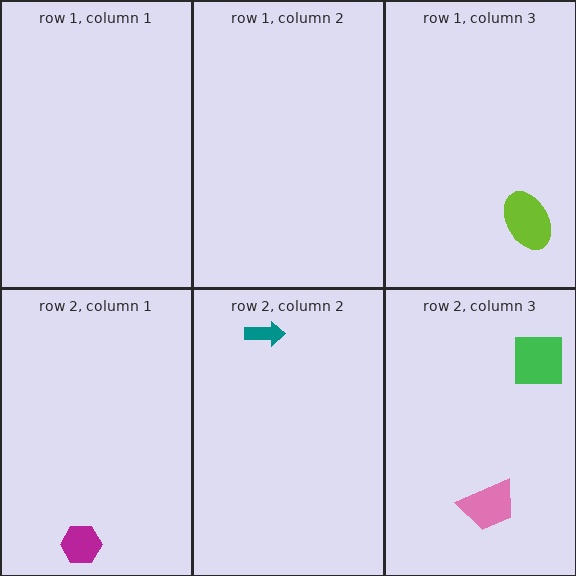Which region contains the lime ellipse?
The row 1, column 3 region.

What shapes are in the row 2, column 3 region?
The pink trapezoid, the green square.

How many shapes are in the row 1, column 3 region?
1.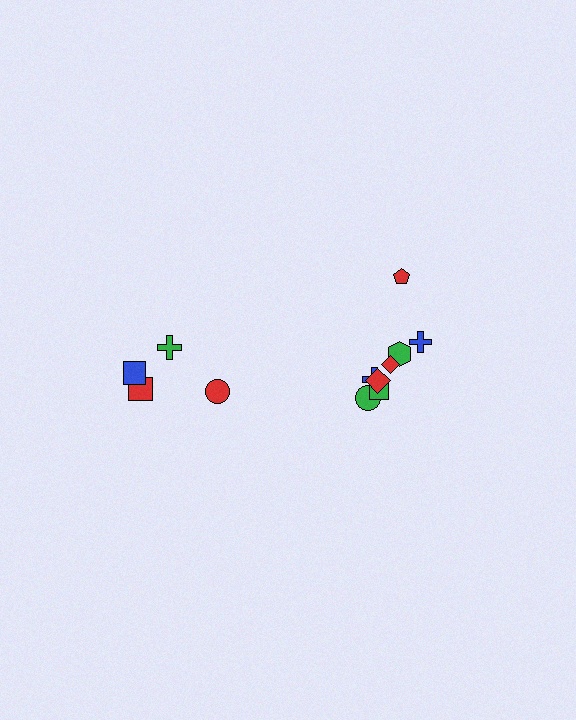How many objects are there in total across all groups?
There are 12 objects.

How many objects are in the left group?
There are 4 objects.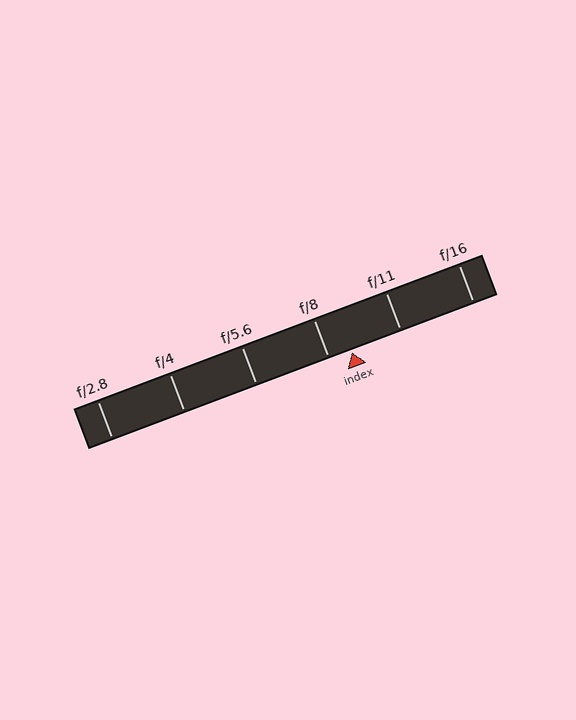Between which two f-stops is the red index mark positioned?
The index mark is between f/8 and f/11.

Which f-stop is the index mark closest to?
The index mark is closest to f/8.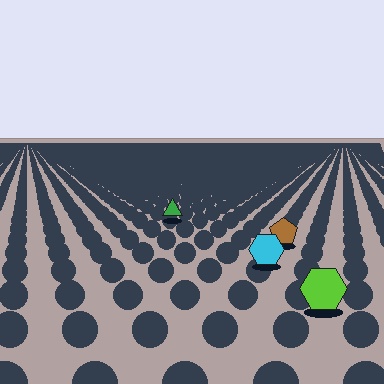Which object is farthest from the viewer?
The green triangle is farthest from the viewer. It appears smaller and the ground texture around it is denser.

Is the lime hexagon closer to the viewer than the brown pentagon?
Yes. The lime hexagon is closer — you can tell from the texture gradient: the ground texture is coarser near it.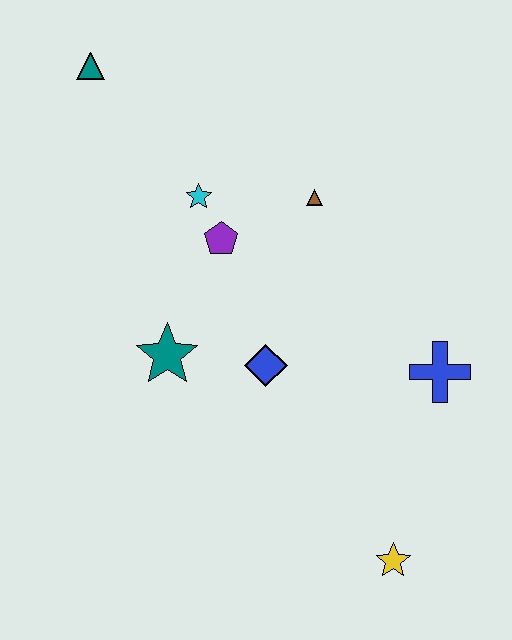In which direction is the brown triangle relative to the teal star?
The brown triangle is above the teal star.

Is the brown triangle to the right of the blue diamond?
Yes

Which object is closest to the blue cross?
The blue diamond is closest to the blue cross.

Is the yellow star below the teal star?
Yes